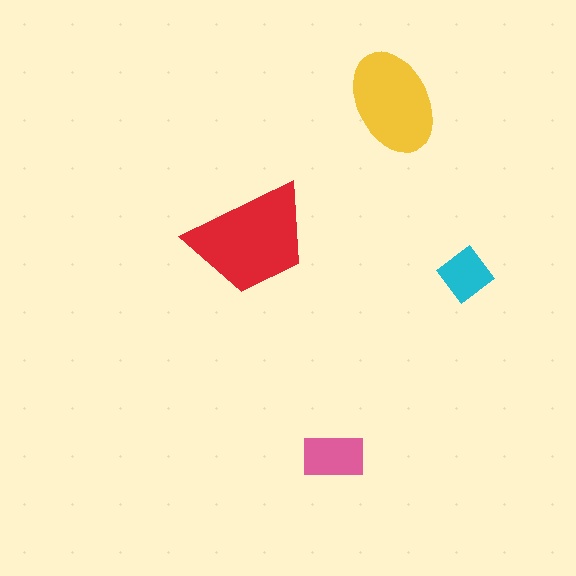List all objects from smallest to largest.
The cyan diamond, the pink rectangle, the yellow ellipse, the red trapezoid.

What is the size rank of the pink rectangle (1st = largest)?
3rd.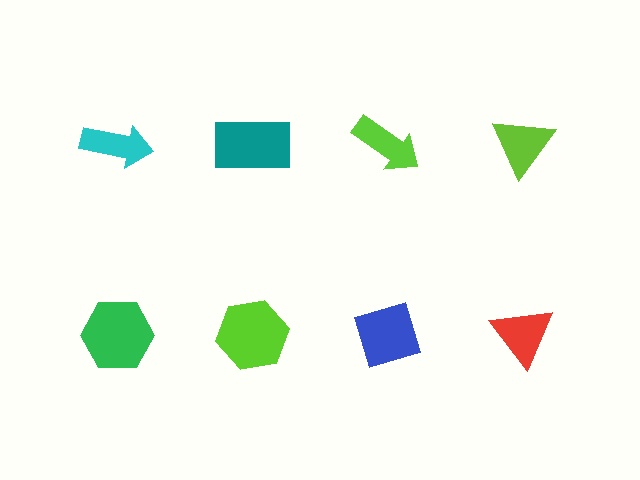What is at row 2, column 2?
A lime hexagon.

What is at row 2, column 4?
A red triangle.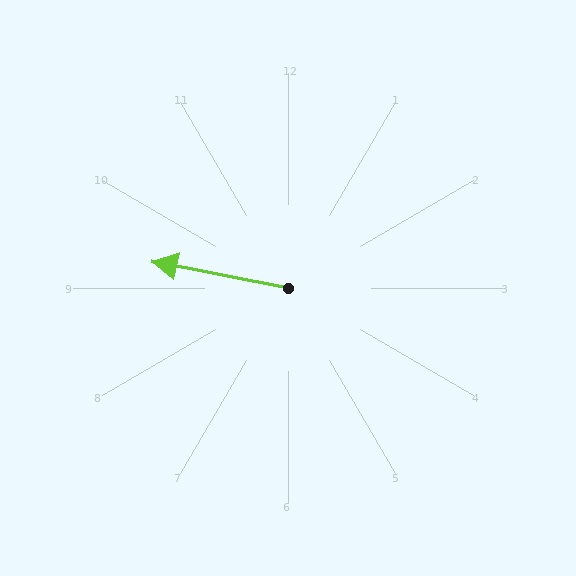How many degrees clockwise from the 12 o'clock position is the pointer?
Approximately 281 degrees.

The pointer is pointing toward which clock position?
Roughly 9 o'clock.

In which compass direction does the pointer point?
West.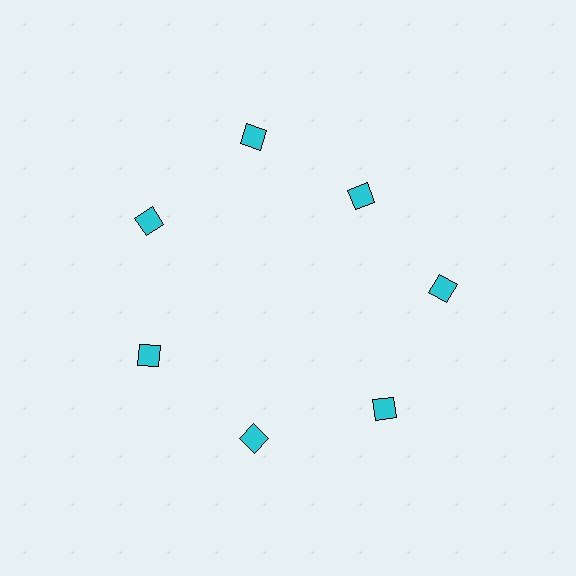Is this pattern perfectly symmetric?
No. The 7 cyan squares are arranged in a ring, but one element near the 1 o'clock position is pulled inward toward the center, breaking the 7-fold rotational symmetry.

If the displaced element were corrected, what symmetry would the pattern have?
It would have 7-fold rotational symmetry — the pattern would map onto itself every 51 degrees.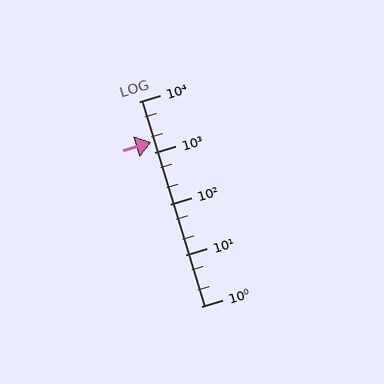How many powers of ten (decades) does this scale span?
The scale spans 4 decades, from 1 to 10000.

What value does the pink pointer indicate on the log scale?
The pointer indicates approximately 1600.